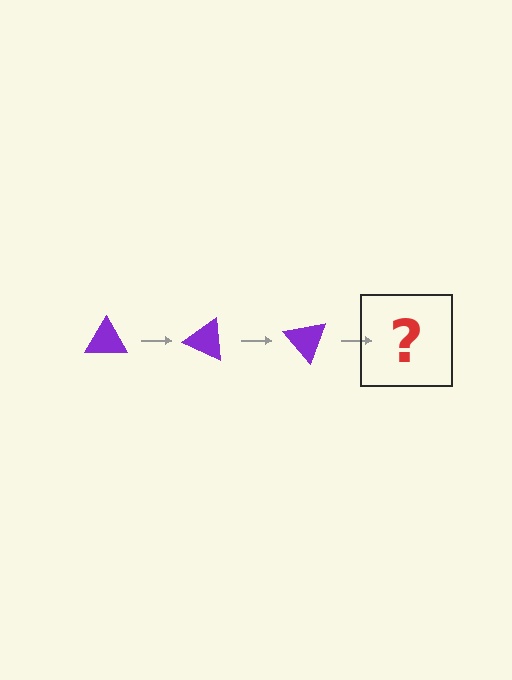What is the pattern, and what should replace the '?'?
The pattern is that the triangle rotates 25 degrees each step. The '?' should be a purple triangle rotated 75 degrees.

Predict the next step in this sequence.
The next step is a purple triangle rotated 75 degrees.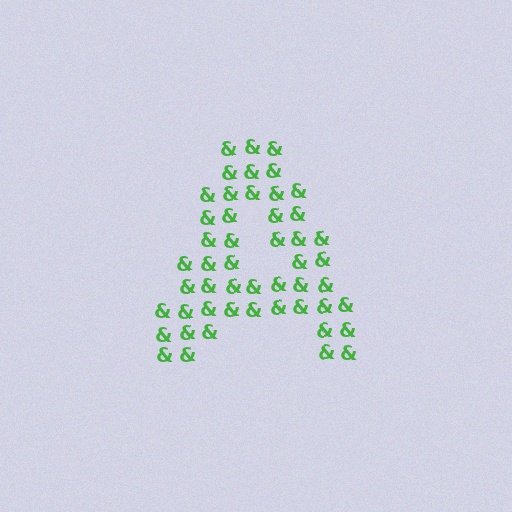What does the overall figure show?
The overall figure shows the letter A.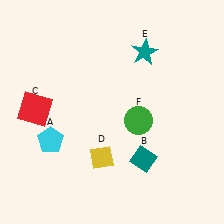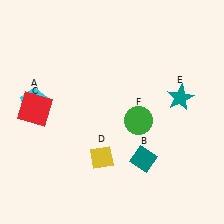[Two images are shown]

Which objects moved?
The objects that moved are: the cyan pentagon (A), the teal star (E).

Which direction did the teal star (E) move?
The teal star (E) moved down.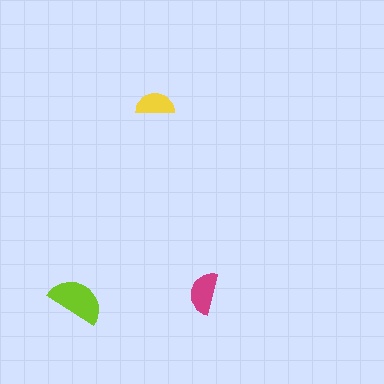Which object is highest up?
The yellow semicircle is topmost.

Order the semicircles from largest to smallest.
the lime one, the magenta one, the yellow one.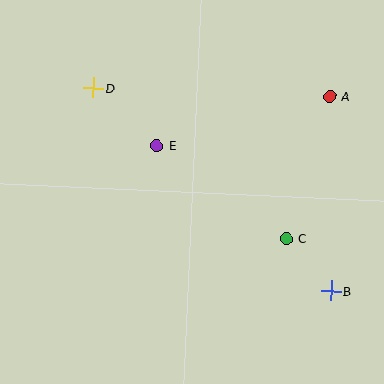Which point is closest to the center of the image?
Point E at (157, 145) is closest to the center.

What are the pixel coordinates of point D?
Point D is at (93, 88).